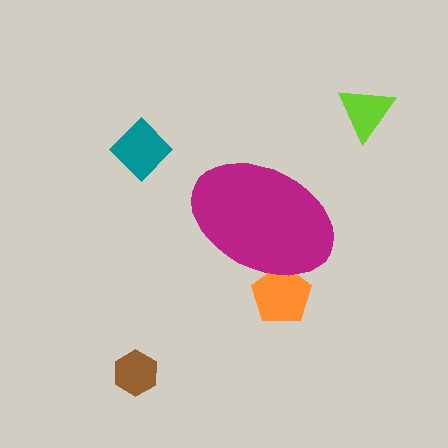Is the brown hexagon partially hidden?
No, the brown hexagon is fully visible.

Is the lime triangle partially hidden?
No, the lime triangle is fully visible.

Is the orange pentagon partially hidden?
Yes, the orange pentagon is partially hidden behind the magenta ellipse.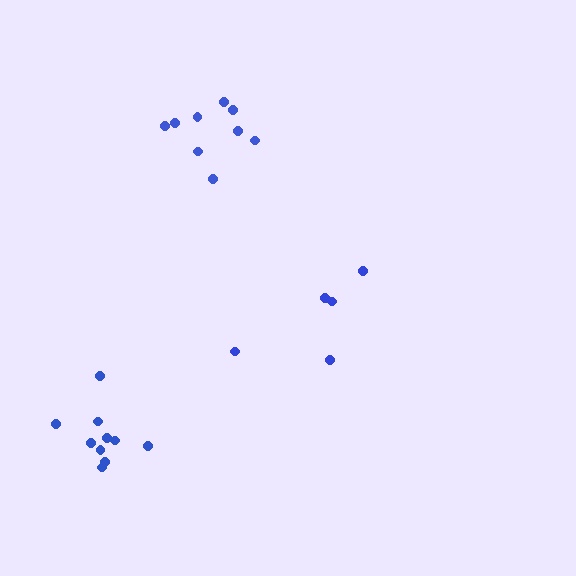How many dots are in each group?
Group 1: 5 dots, Group 2: 9 dots, Group 3: 10 dots (24 total).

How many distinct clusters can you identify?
There are 3 distinct clusters.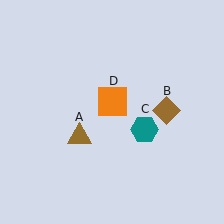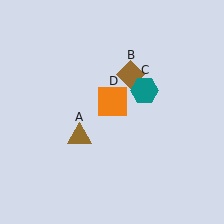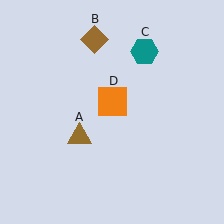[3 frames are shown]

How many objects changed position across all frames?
2 objects changed position: brown diamond (object B), teal hexagon (object C).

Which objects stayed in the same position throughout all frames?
Brown triangle (object A) and orange square (object D) remained stationary.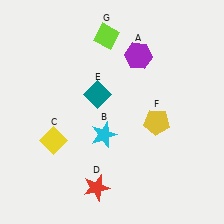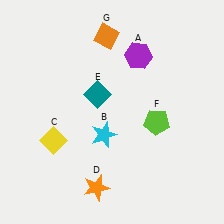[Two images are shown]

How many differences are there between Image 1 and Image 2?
There are 3 differences between the two images.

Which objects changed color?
D changed from red to orange. F changed from yellow to lime. G changed from lime to orange.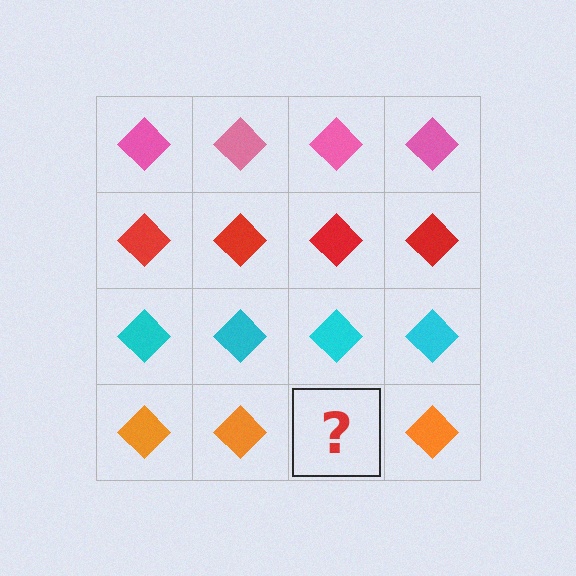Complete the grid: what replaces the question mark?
The question mark should be replaced with an orange diamond.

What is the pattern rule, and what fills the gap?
The rule is that each row has a consistent color. The gap should be filled with an orange diamond.